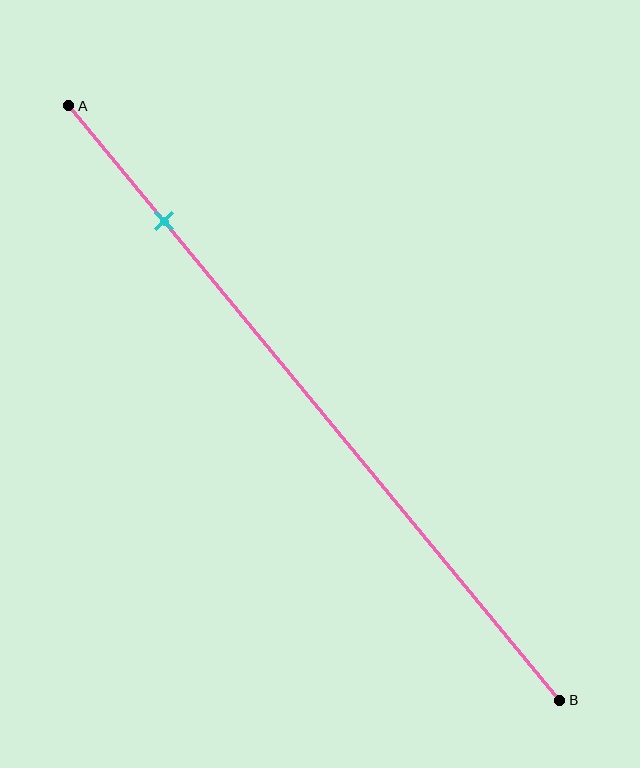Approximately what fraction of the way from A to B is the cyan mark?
The cyan mark is approximately 20% of the way from A to B.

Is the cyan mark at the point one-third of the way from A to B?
No, the mark is at about 20% from A, not at the 33% one-third point.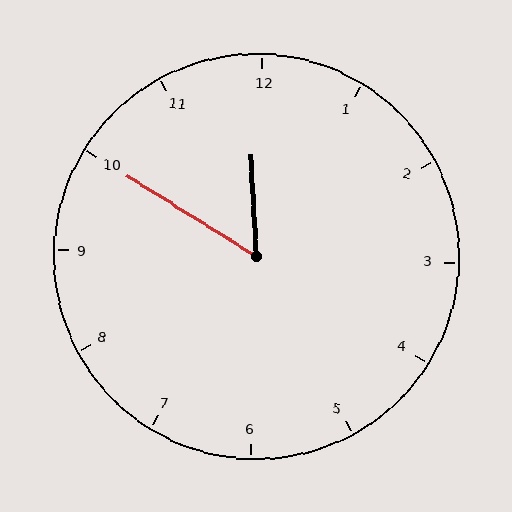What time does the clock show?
11:50.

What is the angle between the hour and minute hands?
Approximately 55 degrees.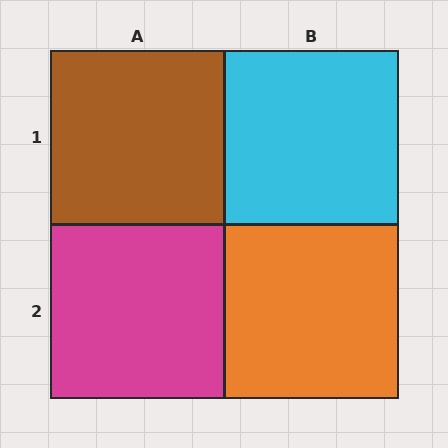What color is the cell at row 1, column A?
Brown.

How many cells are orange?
1 cell is orange.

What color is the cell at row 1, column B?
Cyan.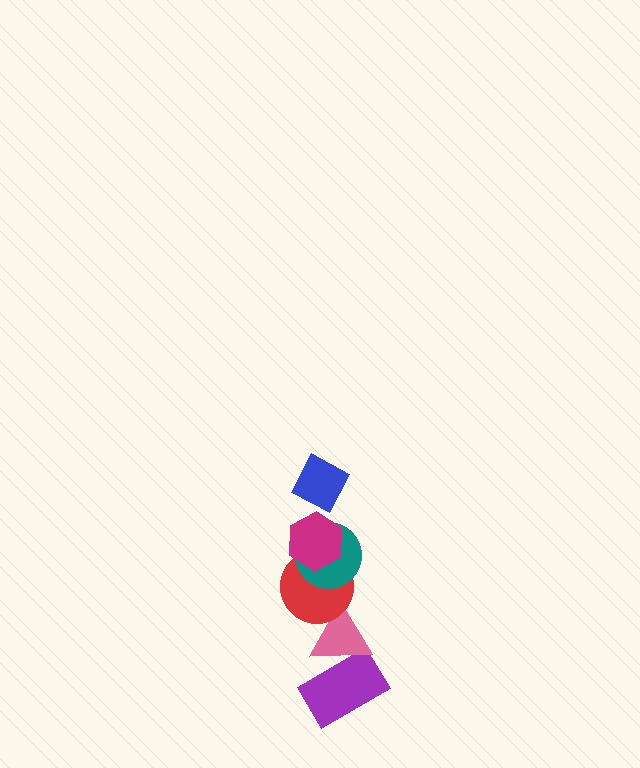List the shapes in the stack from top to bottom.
From top to bottom: the blue diamond, the magenta hexagon, the teal circle, the red circle, the pink triangle, the purple rectangle.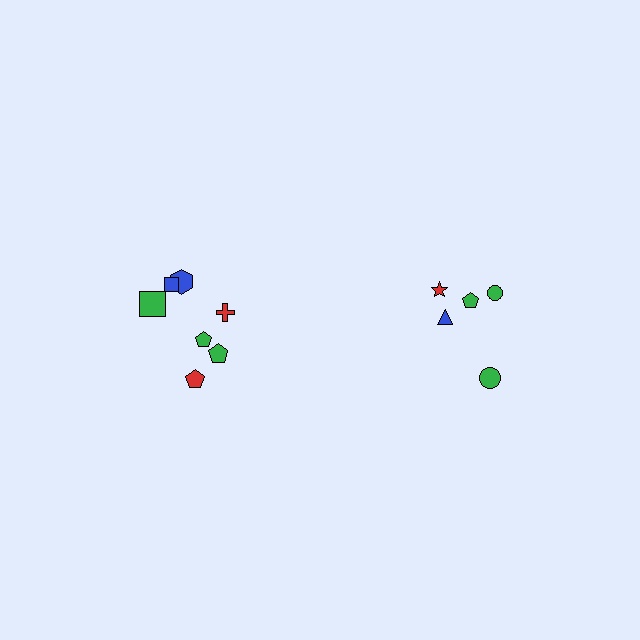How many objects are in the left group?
There are 7 objects.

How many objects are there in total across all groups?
There are 12 objects.